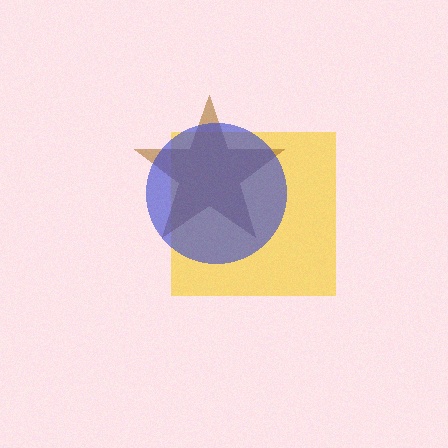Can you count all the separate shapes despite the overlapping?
Yes, there are 3 separate shapes.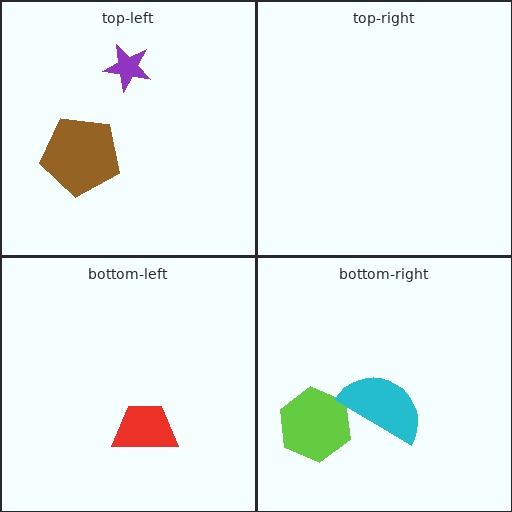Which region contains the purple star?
The top-left region.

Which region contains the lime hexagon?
The bottom-right region.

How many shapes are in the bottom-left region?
1.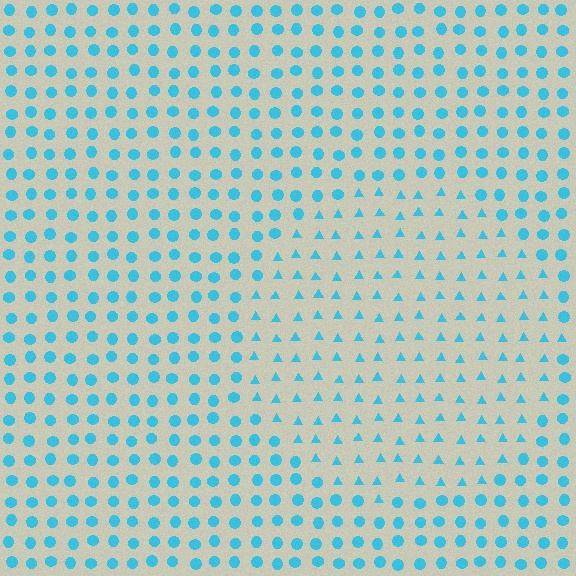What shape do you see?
I see a circle.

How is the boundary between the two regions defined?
The boundary is defined by a change in element shape: triangles inside vs. circles outside. All elements share the same color and spacing.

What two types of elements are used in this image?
The image uses triangles inside the circle region and circles outside it.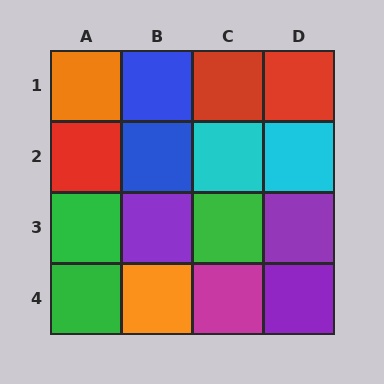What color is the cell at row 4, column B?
Orange.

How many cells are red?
3 cells are red.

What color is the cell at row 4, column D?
Purple.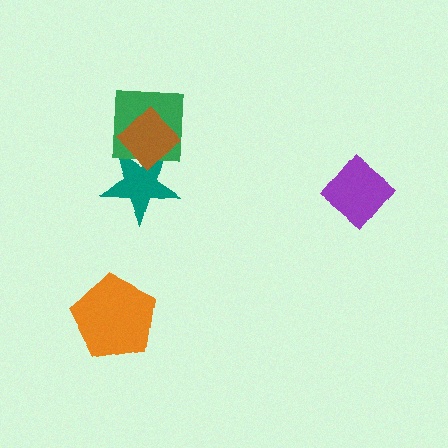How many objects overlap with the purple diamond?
0 objects overlap with the purple diamond.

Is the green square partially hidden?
Yes, it is partially covered by another shape.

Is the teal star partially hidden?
Yes, it is partially covered by another shape.